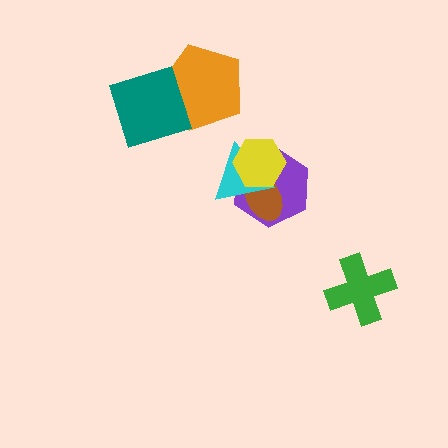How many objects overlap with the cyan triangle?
3 objects overlap with the cyan triangle.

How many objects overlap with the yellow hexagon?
3 objects overlap with the yellow hexagon.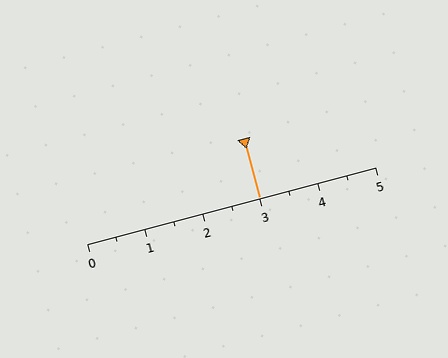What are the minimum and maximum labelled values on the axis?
The axis runs from 0 to 5.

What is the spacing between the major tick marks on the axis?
The major ticks are spaced 1 apart.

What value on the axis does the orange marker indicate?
The marker indicates approximately 3.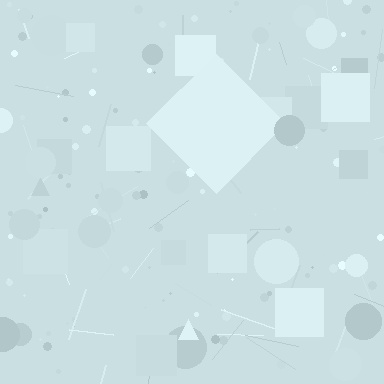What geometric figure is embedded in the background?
A diamond is embedded in the background.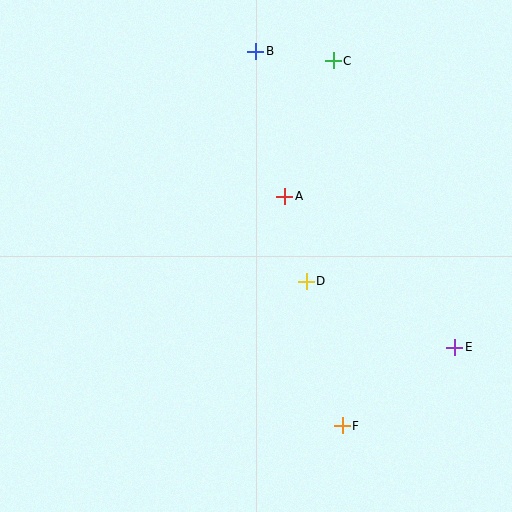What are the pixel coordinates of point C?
Point C is at (333, 61).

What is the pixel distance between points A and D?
The distance between A and D is 87 pixels.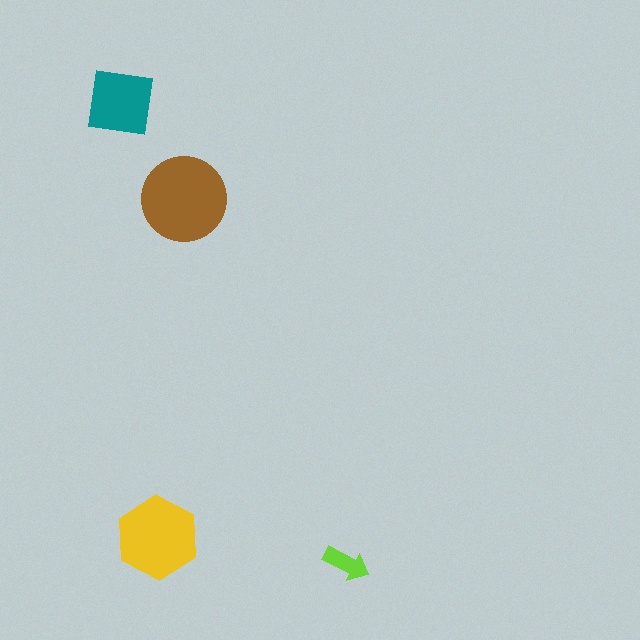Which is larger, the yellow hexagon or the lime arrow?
The yellow hexagon.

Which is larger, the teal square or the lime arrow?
The teal square.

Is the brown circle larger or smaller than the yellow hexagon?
Larger.